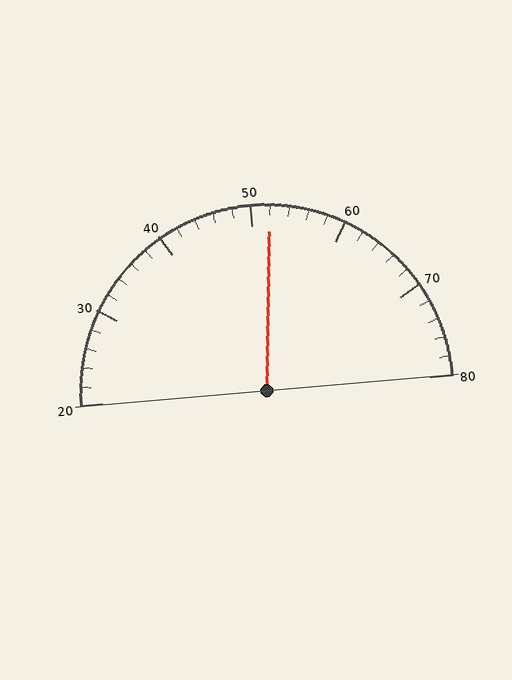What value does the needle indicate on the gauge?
The needle indicates approximately 52.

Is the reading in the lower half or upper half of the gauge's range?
The reading is in the upper half of the range (20 to 80).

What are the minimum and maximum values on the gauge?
The gauge ranges from 20 to 80.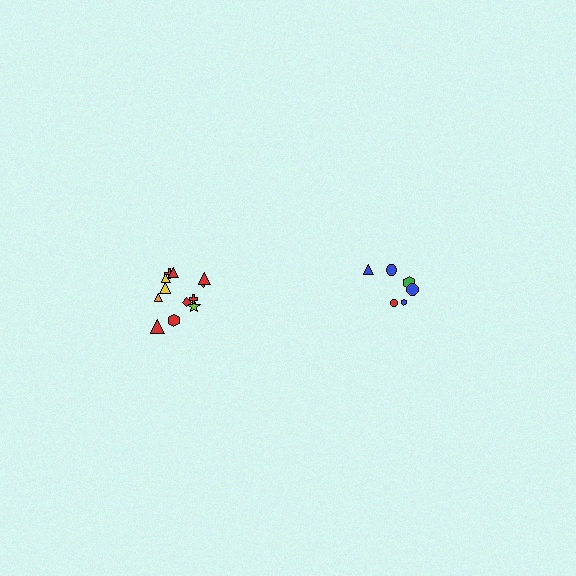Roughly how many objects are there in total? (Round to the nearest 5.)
Roughly 20 objects in total.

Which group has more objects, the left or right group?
The left group.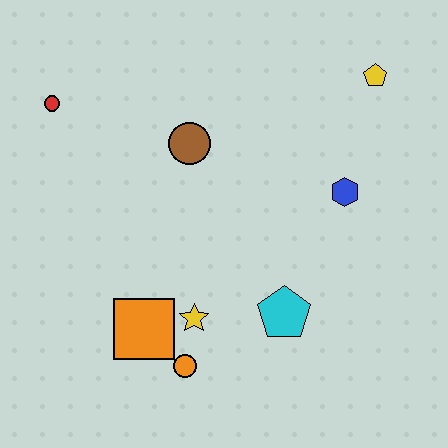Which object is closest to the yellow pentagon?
The blue hexagon is closest to the yellow pentagon.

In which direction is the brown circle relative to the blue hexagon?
The brown circle is to the left of the blue hexagon.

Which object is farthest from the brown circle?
The orange circle is farthest from the brown circle.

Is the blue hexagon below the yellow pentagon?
Yes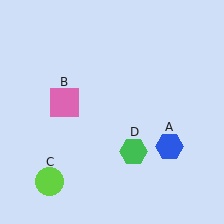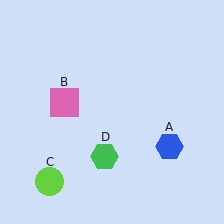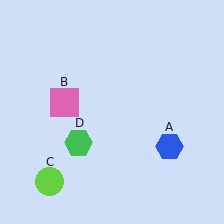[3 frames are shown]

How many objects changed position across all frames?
1 object changed position: green hexagon (object D).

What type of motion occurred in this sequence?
The green hexagon (object D) rotated clockwise around the center of the scene.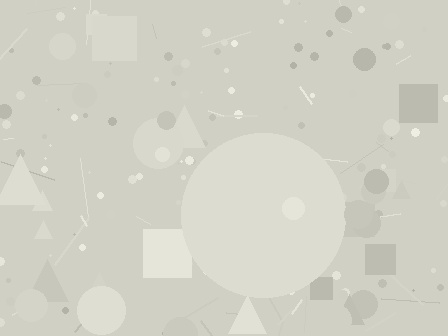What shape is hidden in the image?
A circle is hidden in the image.